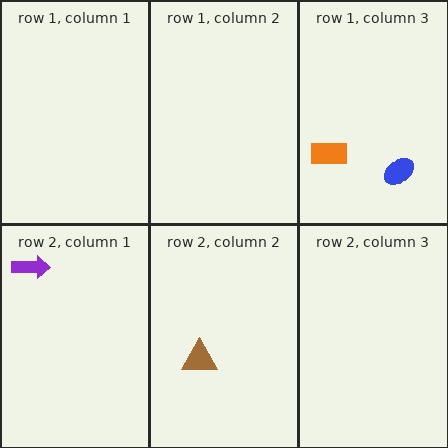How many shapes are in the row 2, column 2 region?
1.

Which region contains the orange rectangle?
The row 1, column 3 region.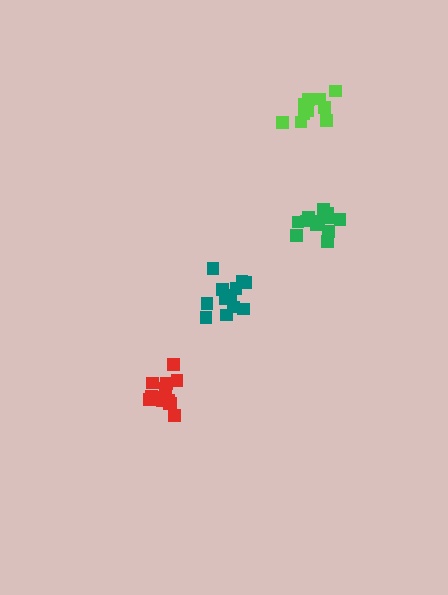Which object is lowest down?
The red cluster is bottommost.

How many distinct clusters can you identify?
There are 4 distinct clusters.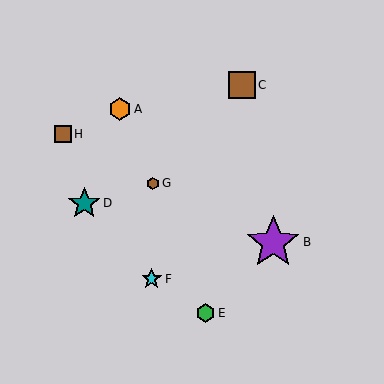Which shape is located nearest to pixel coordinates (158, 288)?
The cyan star (labeled F) at (152, 279) is nearest to that location.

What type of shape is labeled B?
Shape B is a purple star.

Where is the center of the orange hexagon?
The center of the orange hexagon is at (120, 109).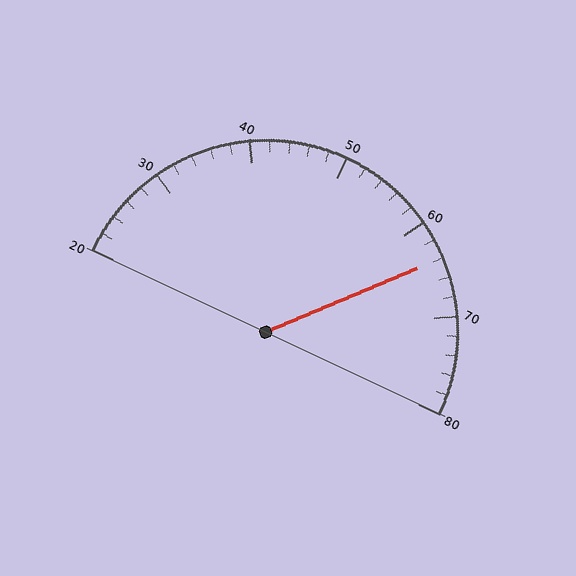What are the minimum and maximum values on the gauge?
The gauge ranges from 20 to 80.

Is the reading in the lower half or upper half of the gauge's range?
The reading is in the upper half of the range (20 to 80).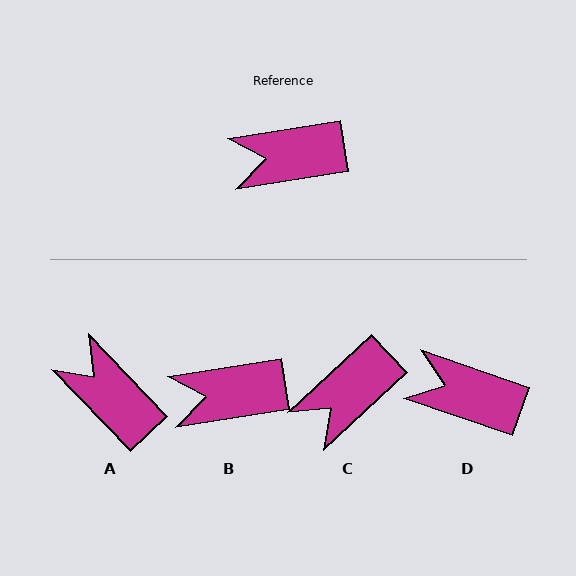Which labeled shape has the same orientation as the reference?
B.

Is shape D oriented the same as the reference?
No, it is off by about 28 degrees.